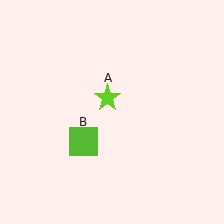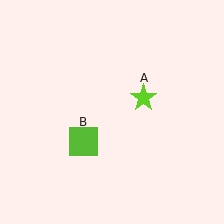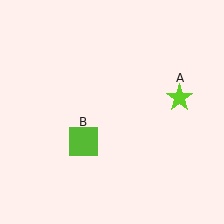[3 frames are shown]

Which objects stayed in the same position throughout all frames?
Lime square (object B) remained stationary.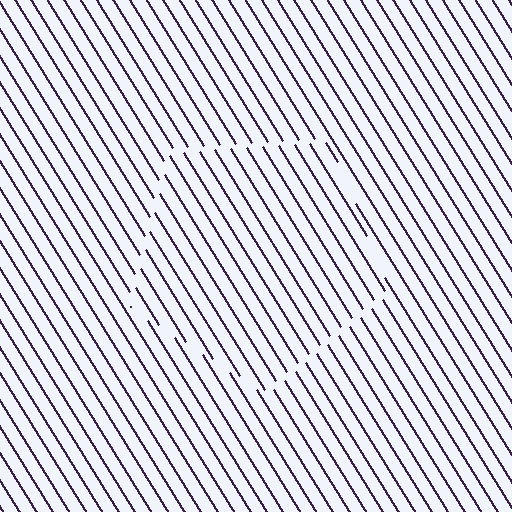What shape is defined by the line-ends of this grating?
An illusory pentagon. The interior of the shape contains the same grating, shifted by half a period — the contour is defined by the phase discontinuity where line-ends from the inner and outer gratings abut.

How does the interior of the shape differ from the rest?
The interior of the shape contains the same grating, shifted by half a period — the contour is defined by the phase discontinuity where line-ends from the inner and outer gratings abut.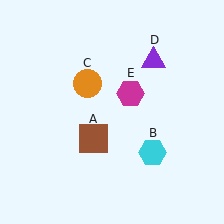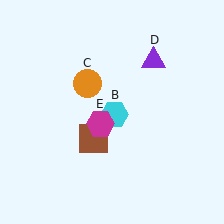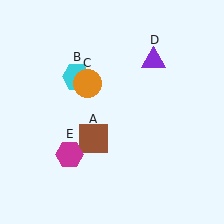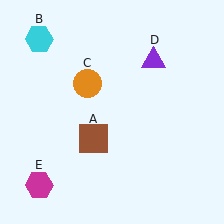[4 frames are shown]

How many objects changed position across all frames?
2 objects changed position: cyan hexagon (object B), magenta hexagon (object E).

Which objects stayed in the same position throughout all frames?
Brown square (object A) and orange circle (object C) and purple triangle (object D) remained stationary.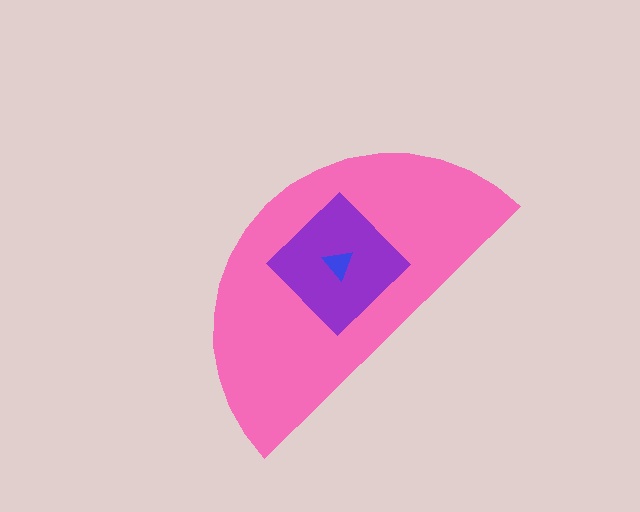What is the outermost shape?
The pink semicircle.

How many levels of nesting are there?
3.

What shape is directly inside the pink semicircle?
The purple diamond.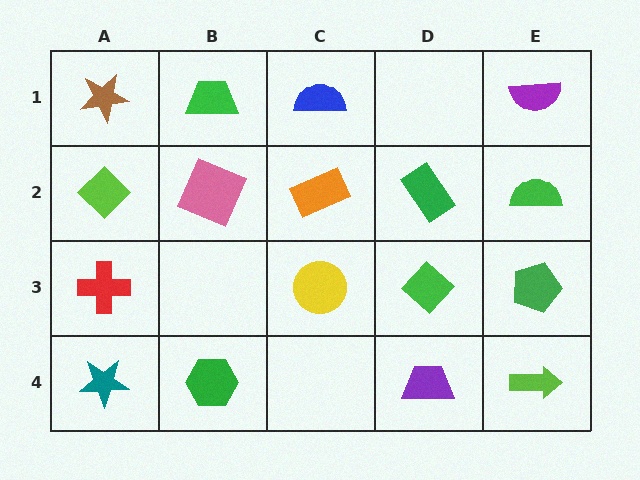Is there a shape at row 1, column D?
No, that cell is empty.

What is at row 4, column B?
A green hexagon.